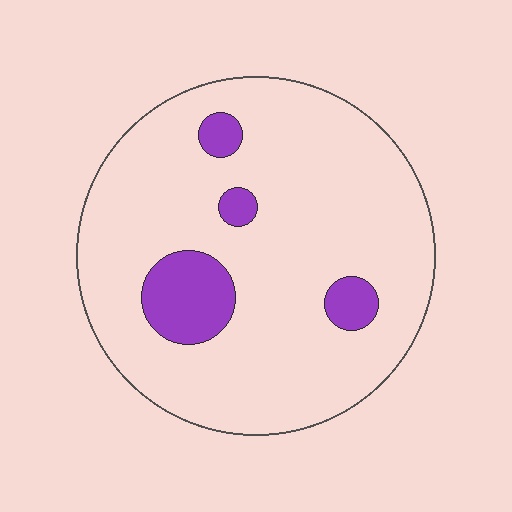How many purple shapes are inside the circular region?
4.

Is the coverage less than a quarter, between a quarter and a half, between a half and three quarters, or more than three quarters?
Less than a quarter.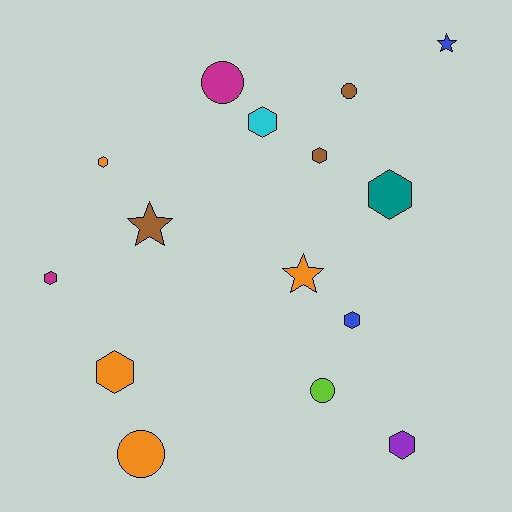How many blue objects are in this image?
There are 2 blue objects.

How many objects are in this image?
There are 15 objects.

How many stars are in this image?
There are 3 stars.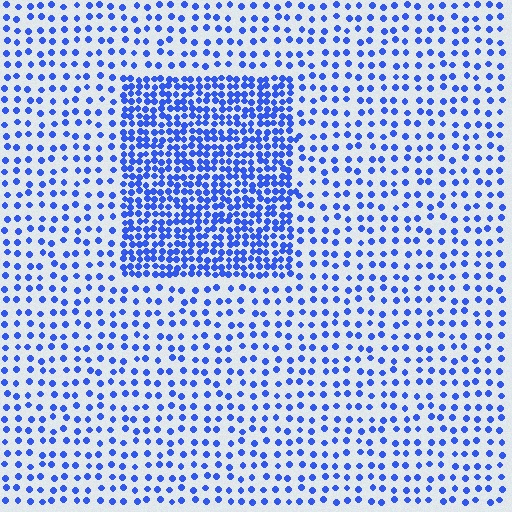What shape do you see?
I see a rectangle.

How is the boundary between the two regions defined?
The boundary is defined by a change in element density (approximately 2.5x ratio). All elements are the same color, size, and shape.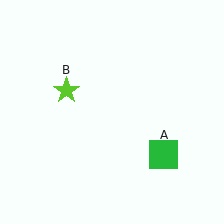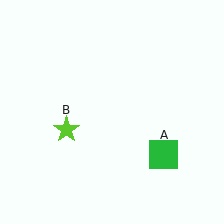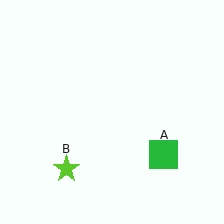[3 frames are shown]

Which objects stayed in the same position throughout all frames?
Green square (object A) remained stationary.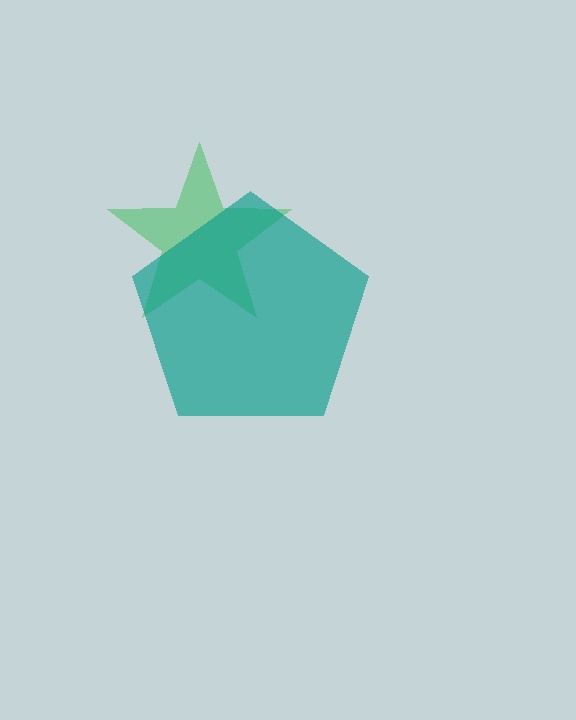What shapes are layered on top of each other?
The layered shapes are: a green star, a teal pentagon.